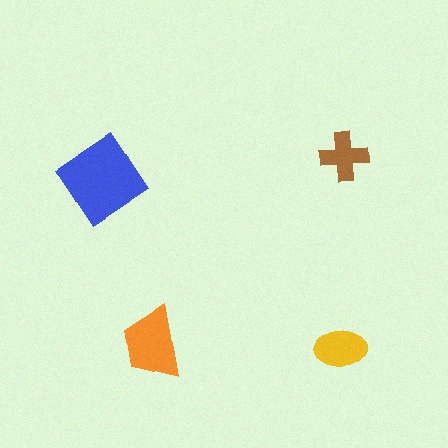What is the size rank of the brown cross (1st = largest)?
4th.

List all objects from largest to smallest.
The blue diamond, the orange trapezoid, the yellow ellipse, the brown cross.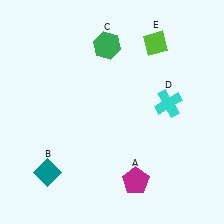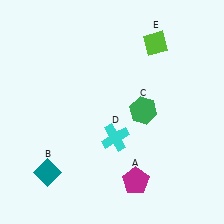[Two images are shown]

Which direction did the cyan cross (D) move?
The cyan cross (D) moved left.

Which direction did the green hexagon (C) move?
The green hexagon (C) moved down.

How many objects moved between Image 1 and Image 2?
2 objects moved between the two images.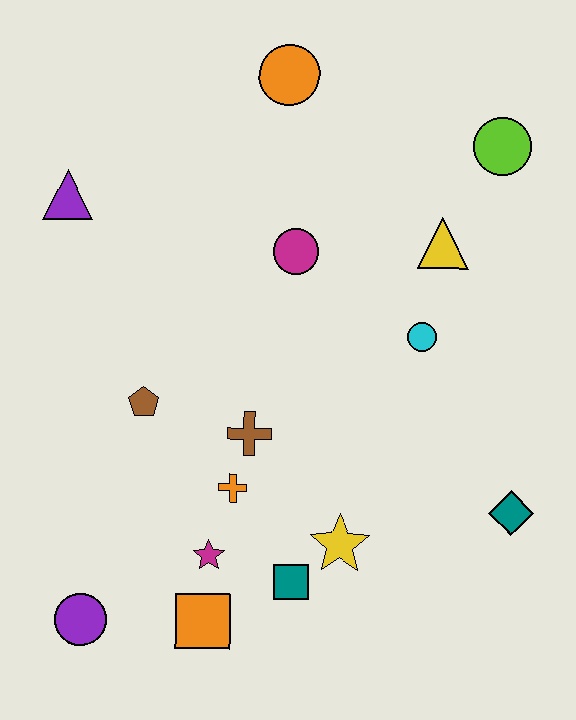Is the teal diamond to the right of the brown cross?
Yes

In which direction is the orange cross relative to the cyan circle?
The orange cross is to the left of the cyan circle.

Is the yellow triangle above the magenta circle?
Yes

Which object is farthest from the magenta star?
The lime circle is farthest from the magenta star.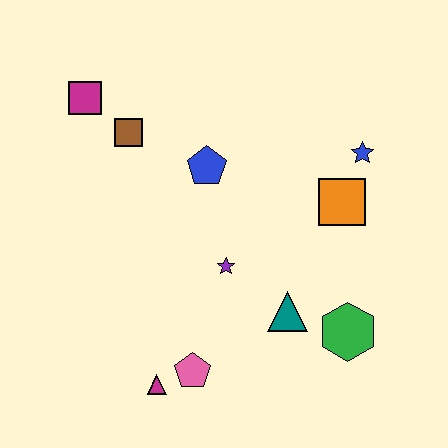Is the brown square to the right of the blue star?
No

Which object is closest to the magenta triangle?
The pink pentagon is closest to the magenta triangle.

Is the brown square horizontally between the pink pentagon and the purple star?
No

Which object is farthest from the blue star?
The magenta triangle is farthest from the blue star.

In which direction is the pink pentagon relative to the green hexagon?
The pink pentagon is to the left of the green hexagon.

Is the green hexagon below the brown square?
Yes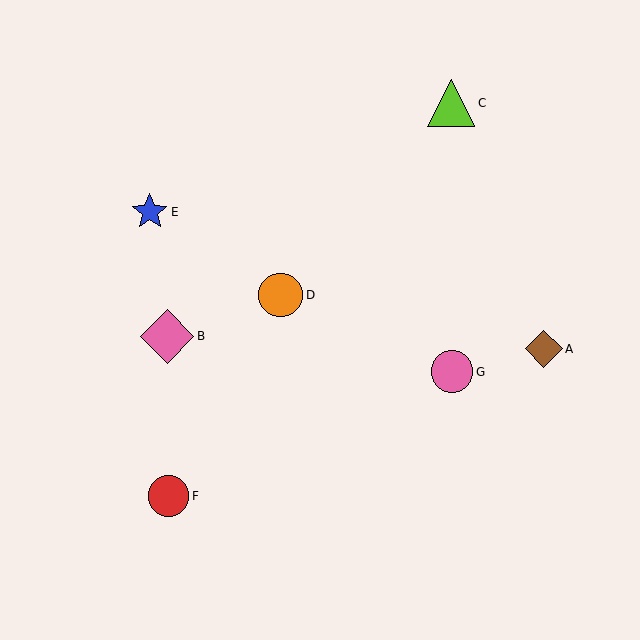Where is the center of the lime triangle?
The center of the lime triangle is at (451, 103).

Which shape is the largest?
The pink diamond (labeled B) is the largest.